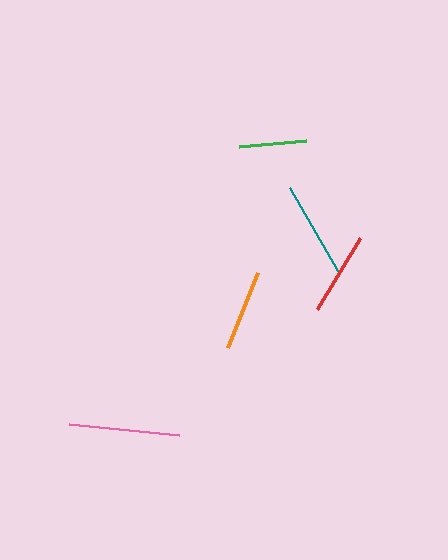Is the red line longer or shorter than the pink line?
The pink line is longer than the red line.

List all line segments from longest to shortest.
From longest to shortest: pink, teal, red, orange, green.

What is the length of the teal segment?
The teal segment is approximately 95 pixels long.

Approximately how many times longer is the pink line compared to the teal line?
The pink line is approximately 1.2 times the length of the teal line.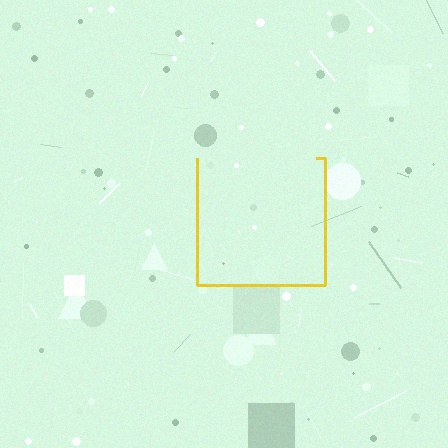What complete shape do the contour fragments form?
The contour fragments form a square.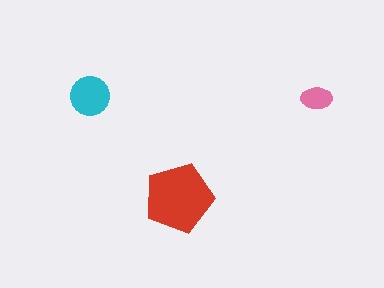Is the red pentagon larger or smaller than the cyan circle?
Larger.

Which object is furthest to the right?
The pink ellipse is rightmost.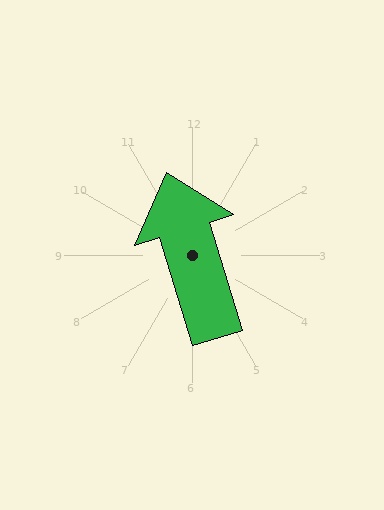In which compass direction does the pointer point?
North.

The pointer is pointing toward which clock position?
Roughly 11 o'clock.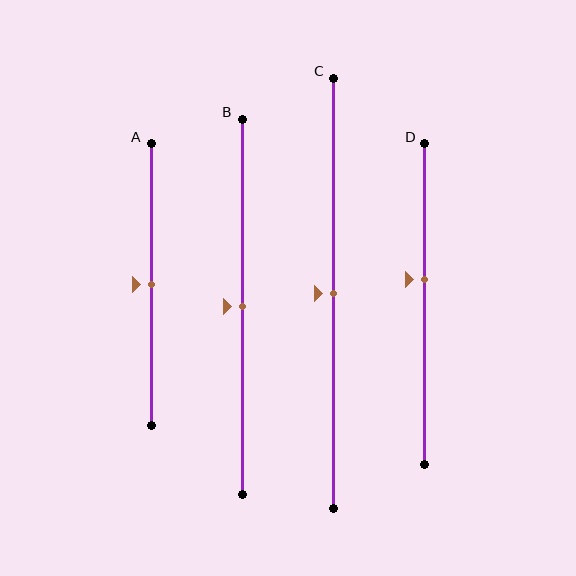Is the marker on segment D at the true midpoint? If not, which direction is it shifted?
No, the marker on segment D is shifted upward by about 8% of the segment length.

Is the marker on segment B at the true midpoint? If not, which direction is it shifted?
Yes, the marker on segment B is at the true midpoint.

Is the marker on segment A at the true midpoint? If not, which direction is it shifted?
Yes, the marker on segment A is at the true midpoint.